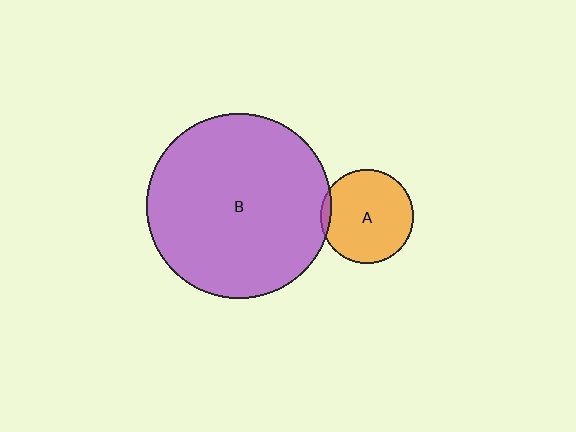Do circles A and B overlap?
Yes.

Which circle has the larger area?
Circle B (purple).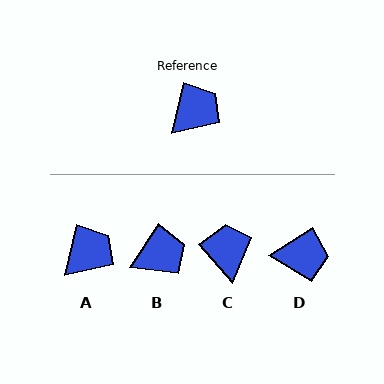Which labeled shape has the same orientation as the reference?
A.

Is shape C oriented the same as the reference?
No, it is off by about 54 degrees.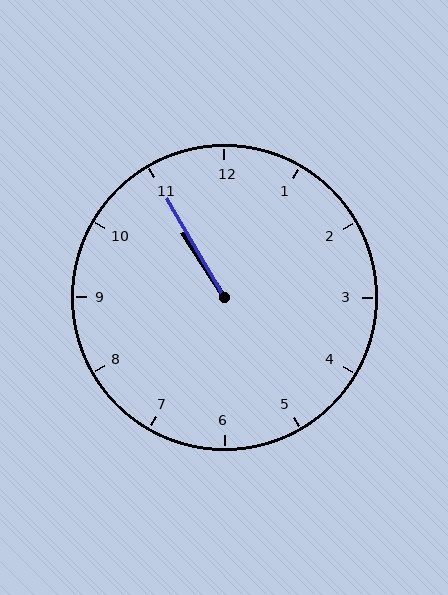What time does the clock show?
10:55.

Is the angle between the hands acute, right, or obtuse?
It is acute.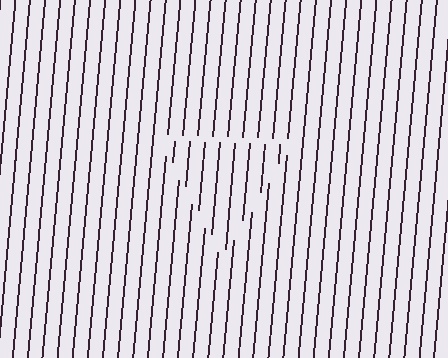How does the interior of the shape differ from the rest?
The interior of the shape contains the same grating, shifted by half a period — the contour is defined by the phase discontinuity where line-ends from the inner and outer gratings abut.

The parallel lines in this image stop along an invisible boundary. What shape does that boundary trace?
An illusory triangle. The interior of the shape contains the same grating, shifted by half a period — the contour is defined by the phase discontinuity where line-ends from the inner and outer gratings abut.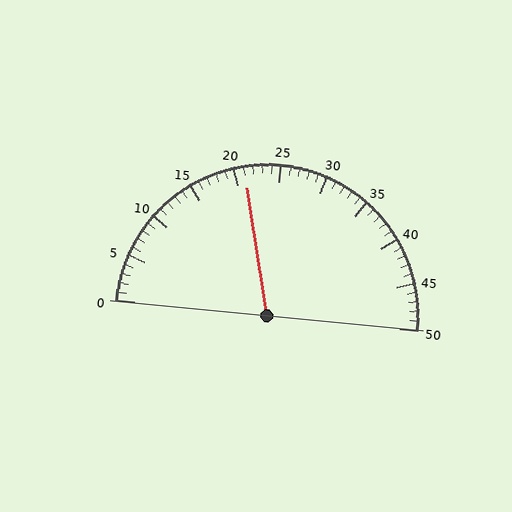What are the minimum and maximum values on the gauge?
The gauge ranges from 0 to 50.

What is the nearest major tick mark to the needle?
The nearest major tick mark is 20.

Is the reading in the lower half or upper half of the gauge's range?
The reading is in the lower half of the range (0 to 50).